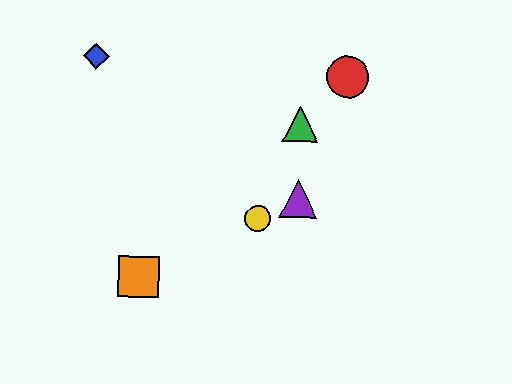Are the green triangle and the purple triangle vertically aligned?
Yes, both are at x≈300.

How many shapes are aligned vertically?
2 shapes (the green triangle, the purple triangle) are aligned vertically.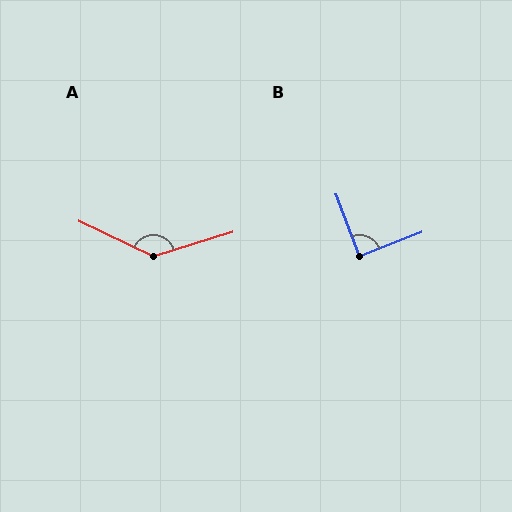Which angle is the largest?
A, at approximately 137 degrees.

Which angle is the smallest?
B, at approximately 89 degrees.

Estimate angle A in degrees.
Approximately 137 degrees.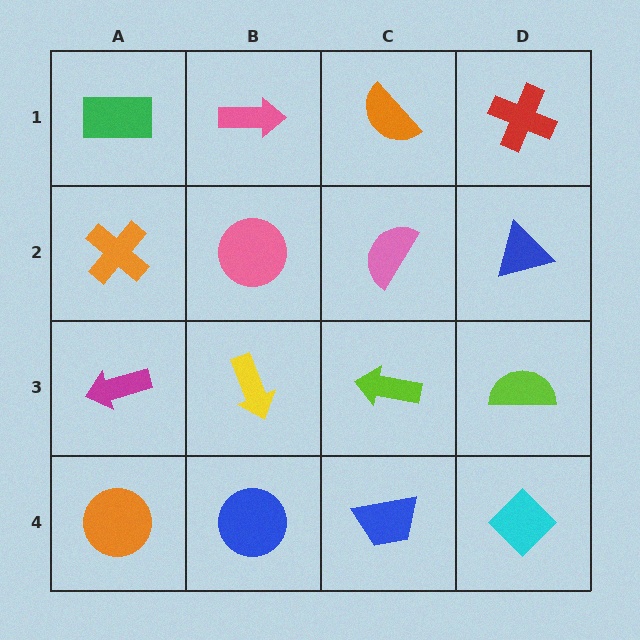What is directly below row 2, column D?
A lime semicircle.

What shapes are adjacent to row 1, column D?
A blue triangle (row 2, column D), an orange semicircle (row 1, column C).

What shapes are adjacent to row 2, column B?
A pink arrow (row 1, column B), a yellow arrow (row 3, column B), an orange cross (row 2, column A), a pink semicircle (row 2, column C).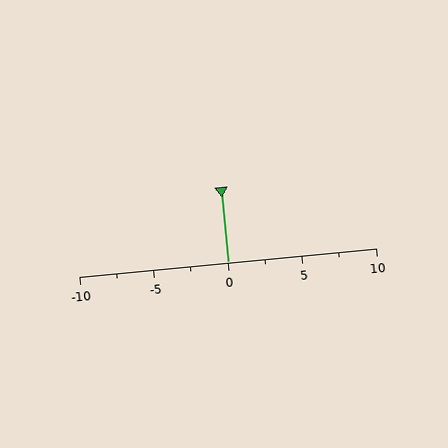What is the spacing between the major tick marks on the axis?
The major ticks are spaced 5 apart.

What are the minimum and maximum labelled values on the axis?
The axis runs from -10 to 10.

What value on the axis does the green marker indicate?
The marker indicates approximately 0.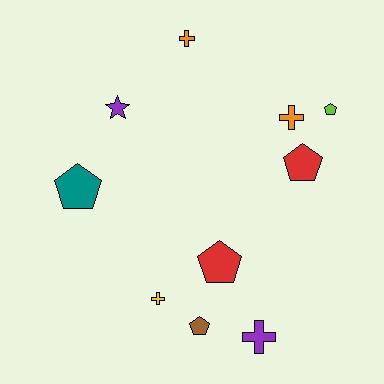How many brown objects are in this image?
There is 1 brown object.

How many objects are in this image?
There are 10 objects.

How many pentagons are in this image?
There are 5 pentagons.